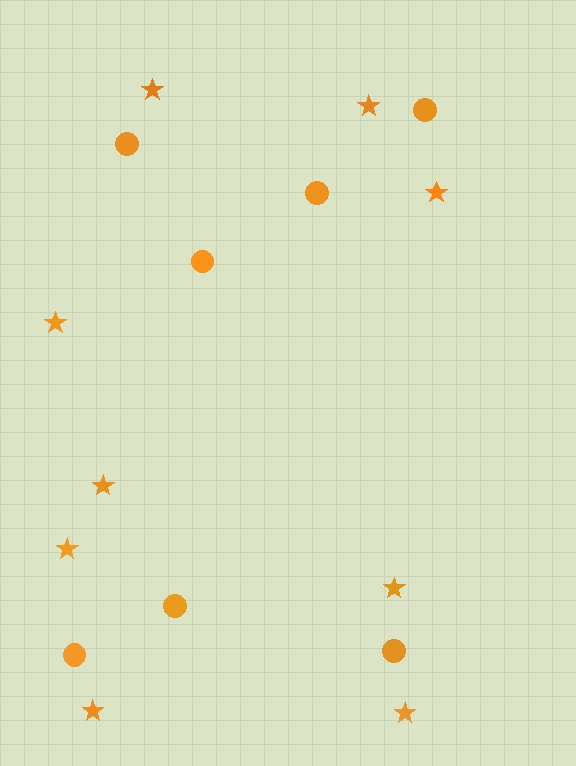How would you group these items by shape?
There are 2 groups: one group of stars (9) and one group of circles (7).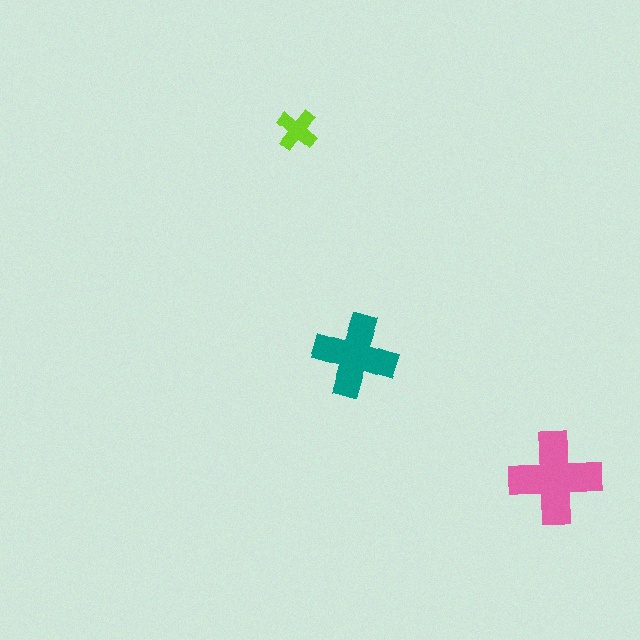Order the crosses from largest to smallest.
the pink one, the teal one, the lime one.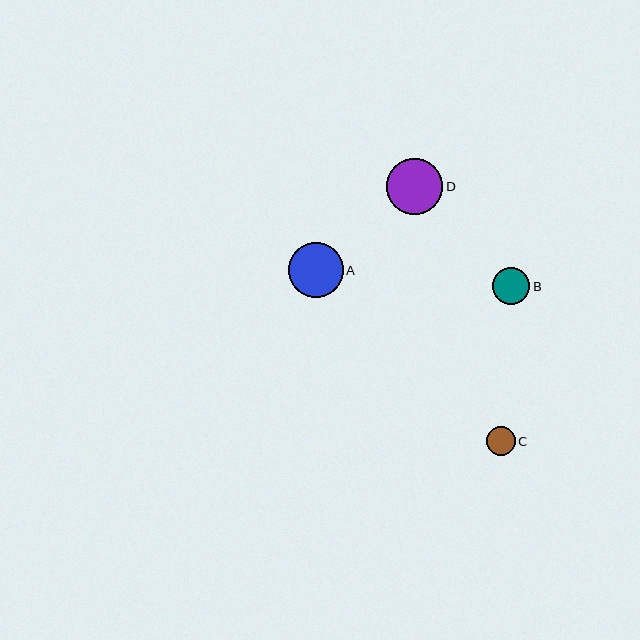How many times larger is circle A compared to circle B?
Circle A is approximately 1.5 times the size of circle B.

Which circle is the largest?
Circle D is the largest with a size of approximately 56 pixels.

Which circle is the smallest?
Circle C is the smallest with a size of approximately 29 pixels.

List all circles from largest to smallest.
From largest to smallest: D, A, B, C.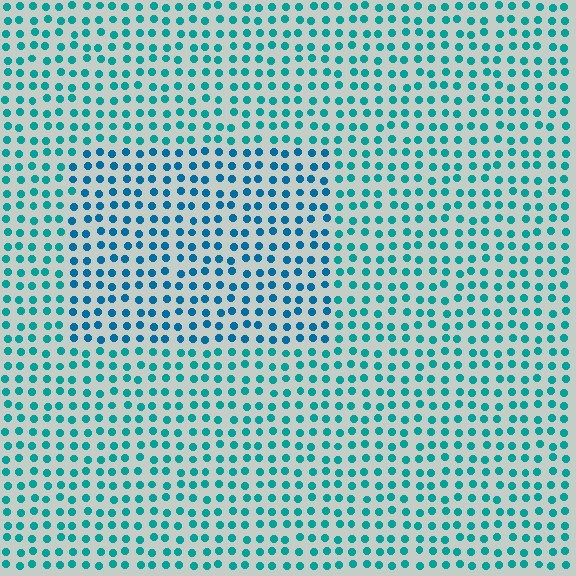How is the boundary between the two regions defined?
The boundary is defined purely by a slight shift in hue (about 23 degrees). Spacing, size, and orientation are identical on both sides.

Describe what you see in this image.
The image is filled with small teal elements in a uniform arrangement. A rectangle-shaped region is visible where the elements are tinted to a slightly different hue, forming a subtle color boundary.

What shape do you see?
I see a rectangle.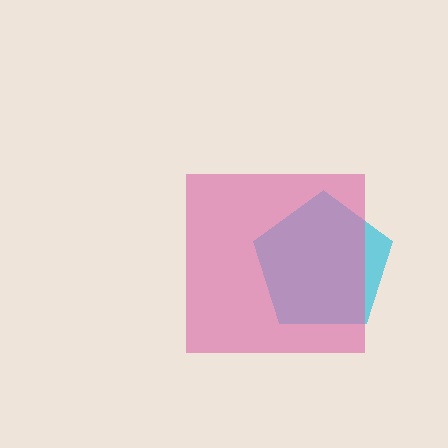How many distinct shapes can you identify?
There are 2 distinct shapes: a cyan pentagon, a pink square.